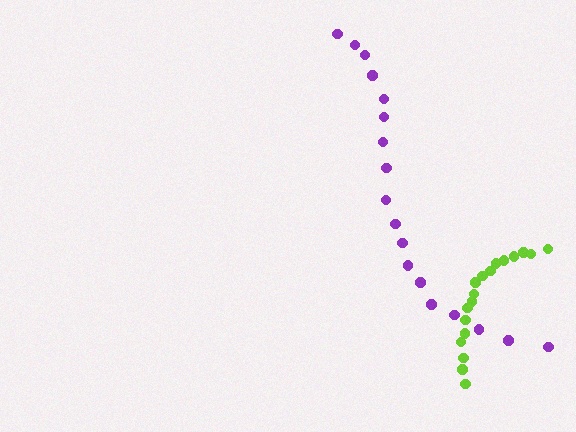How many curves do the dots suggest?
There are 2 distinct paths.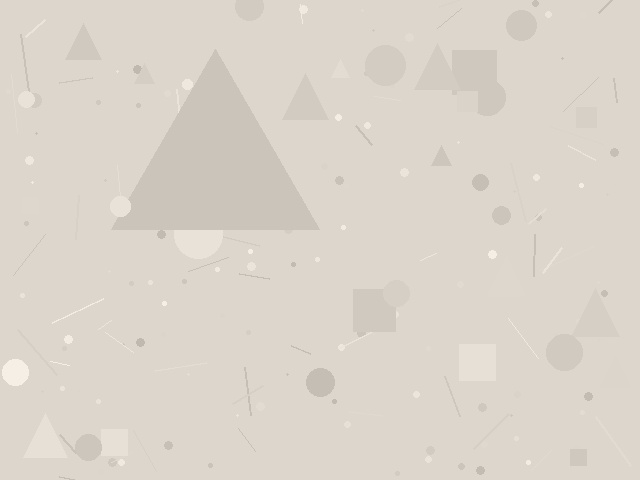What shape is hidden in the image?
A triangle is hidden in the image.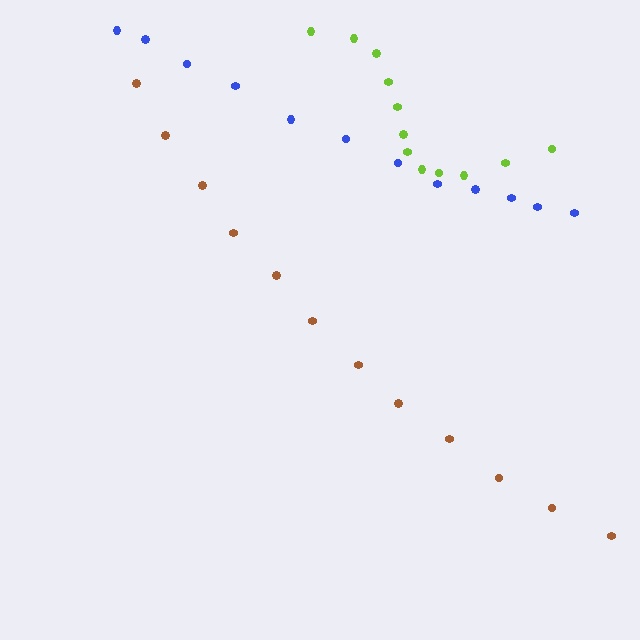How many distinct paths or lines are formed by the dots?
There are 3 distinct paths.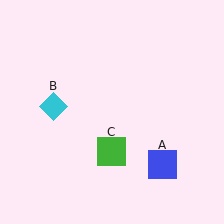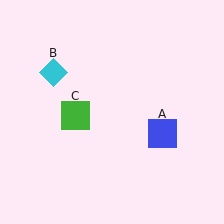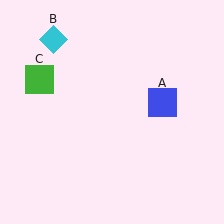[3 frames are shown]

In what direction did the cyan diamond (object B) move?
The cyan diamond (object B) moved up.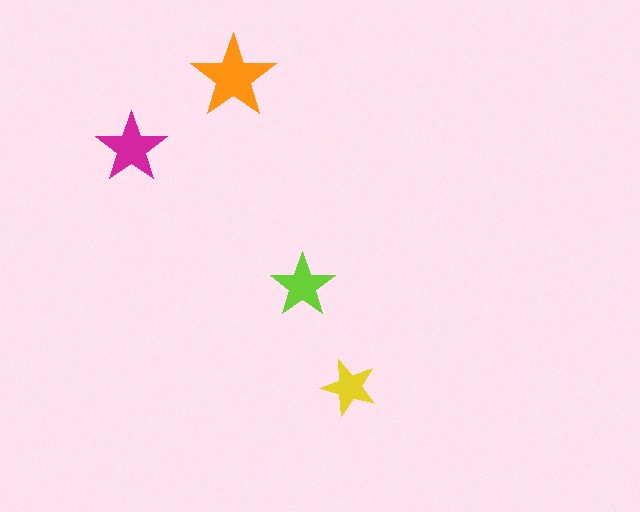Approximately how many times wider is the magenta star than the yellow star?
About 1.5 times wider.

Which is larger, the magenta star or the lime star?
The magenta one.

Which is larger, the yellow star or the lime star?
The lime one.